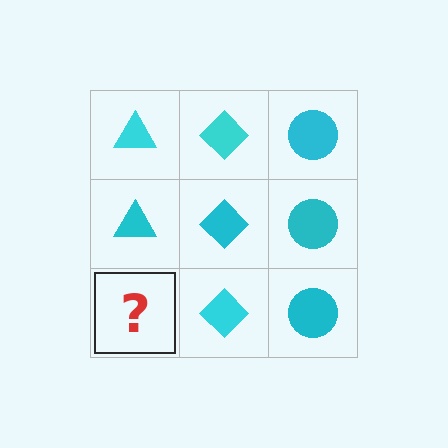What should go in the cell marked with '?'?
The missing cell should contain a cyan triangle.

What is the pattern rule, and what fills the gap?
The rule is that each column has a consistent shape. The gap should be filled with a cyan triangle.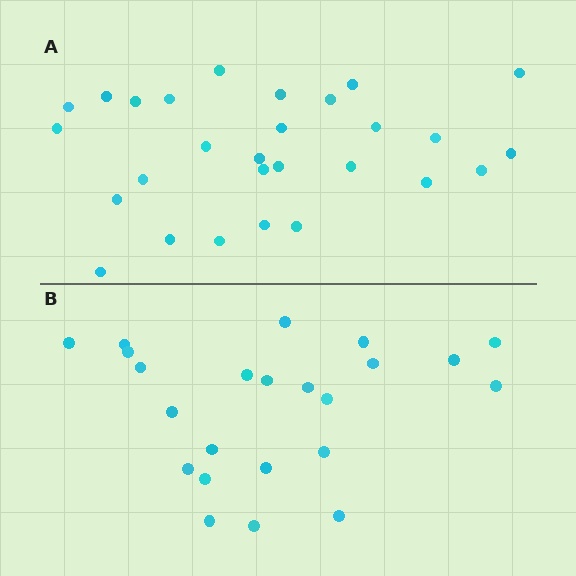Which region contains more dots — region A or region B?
Region A (the top region) has more dots.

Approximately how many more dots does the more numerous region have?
Region A has about 5 more dots than region B.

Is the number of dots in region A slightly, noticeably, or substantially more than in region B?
Region A has only slightly more — the two regions are fairly close. The ratio is roughly 1.2 to 1.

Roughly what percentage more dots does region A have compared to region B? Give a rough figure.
About 20% more.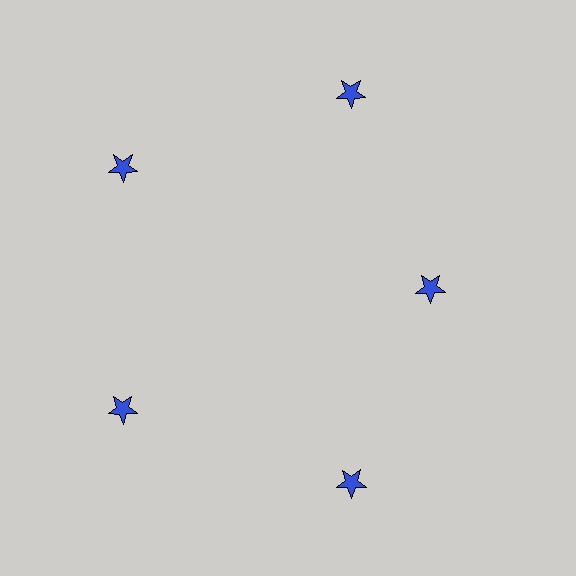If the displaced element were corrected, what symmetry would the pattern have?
It would have 5-fold rotational symmetry — the pattern would map onto itself every 72 degrees.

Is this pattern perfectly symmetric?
No. The 5 blue stars are arranged in a ring, but one element near the 3 o'clock position is pulled inward toward the center, breaking the 5-fold rotational symmetry.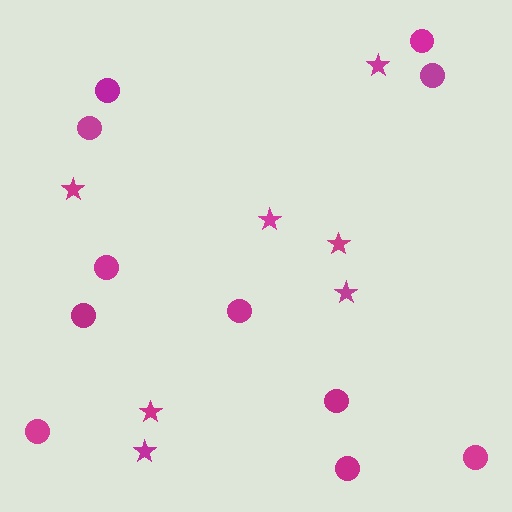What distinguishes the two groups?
There are 2 groups: one group of stars (7) and one group of circles (11).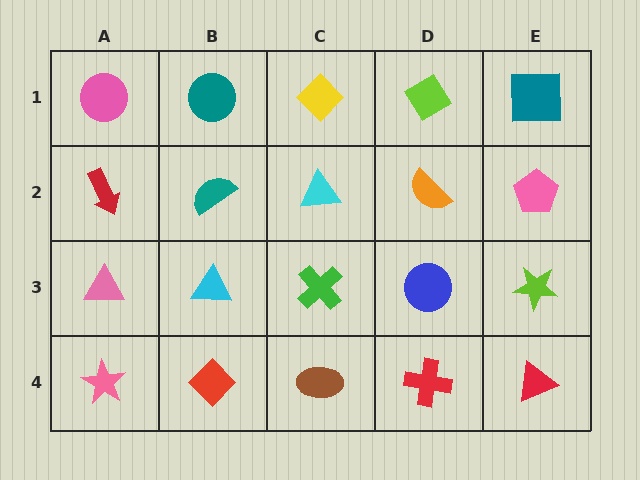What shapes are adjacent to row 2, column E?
A teal square (row 1, column E), a lime star (row 3, column E), an orange semicircle (row 2, column D).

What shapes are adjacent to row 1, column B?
A teal semicircle (row 2, column B), a pink circle (row 1, column A), a yellow diamond (row 1, column C).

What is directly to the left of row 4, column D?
A brown ellipse.